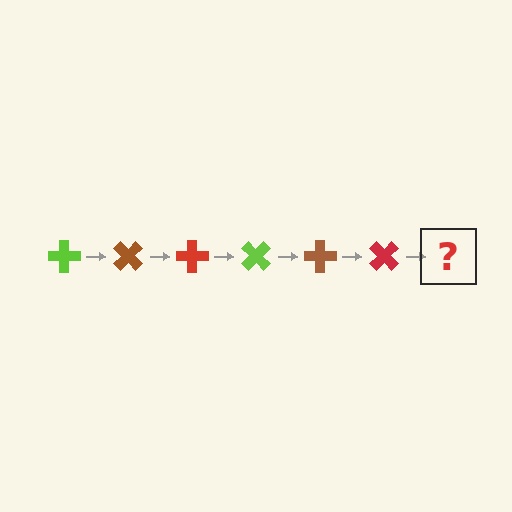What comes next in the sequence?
The next element should be a lime cross, rotated 270 degrees from the start.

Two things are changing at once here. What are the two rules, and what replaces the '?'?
The two rules are that it rotates 45 degrees each step and the color cycles through lime, brown, and red. The '?' should be a lime cross, rotated 270 degrees from the start.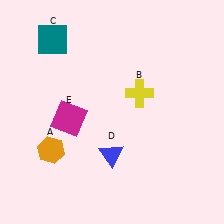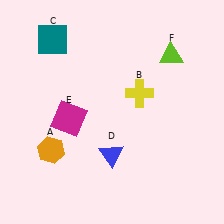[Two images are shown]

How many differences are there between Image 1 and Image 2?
There is 1 difference between the two images.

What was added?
A lime triangle (F) was added in Image 2.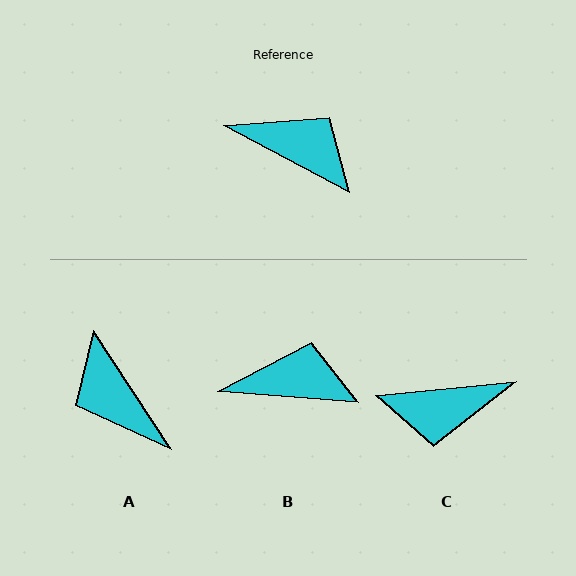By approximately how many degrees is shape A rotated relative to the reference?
Approximately 152 degrees counter-clockwise.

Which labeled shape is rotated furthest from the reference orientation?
A, about 152 degrees away.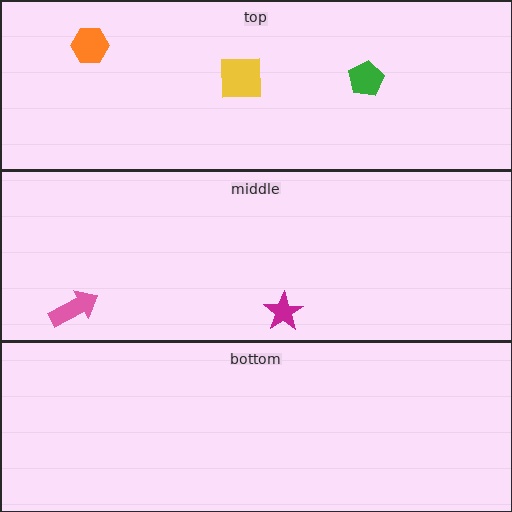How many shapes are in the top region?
3.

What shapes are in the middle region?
The magenta star, the pink arrow.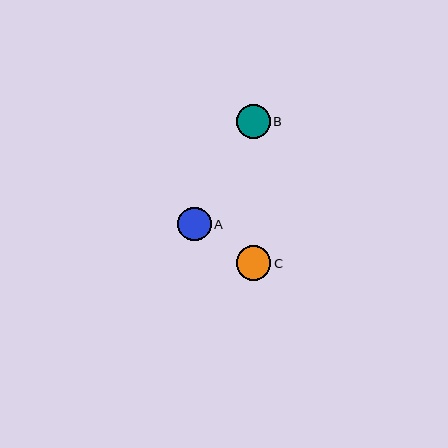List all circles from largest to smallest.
From largest to smallest: C, B, A.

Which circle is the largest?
Circle C is the largest with a size of approximately 35 pixels.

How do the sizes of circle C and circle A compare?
Circle C and circle A are approximately the same size.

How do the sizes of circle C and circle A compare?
Circle C and circle A are approximately the same size.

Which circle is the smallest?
Circle A is the smallest with a size of approximately 33 pixels.